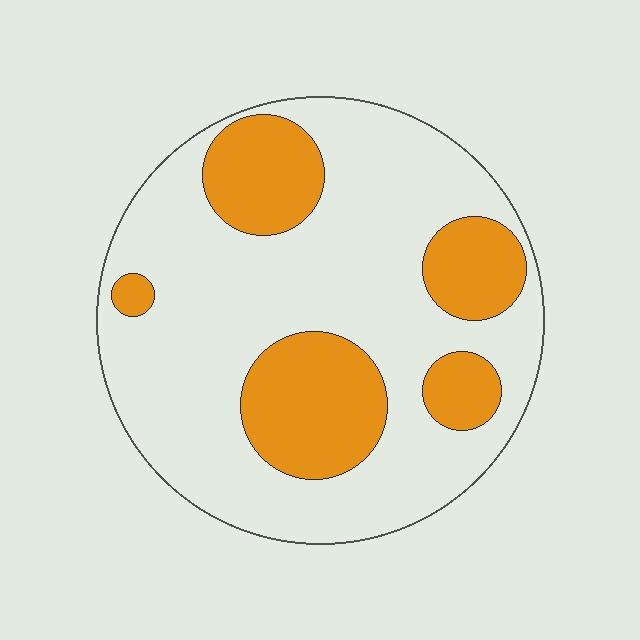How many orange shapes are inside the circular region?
5.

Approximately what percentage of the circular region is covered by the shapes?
Approximately 30%.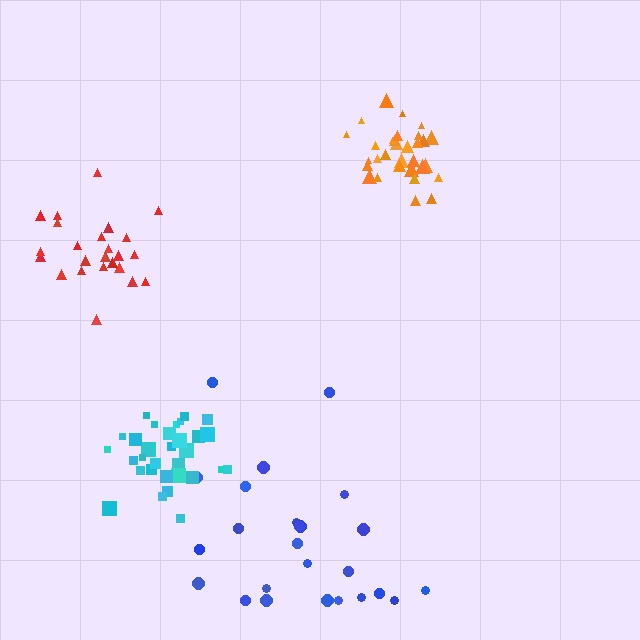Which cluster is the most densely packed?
Orange.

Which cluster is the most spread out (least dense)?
Blue.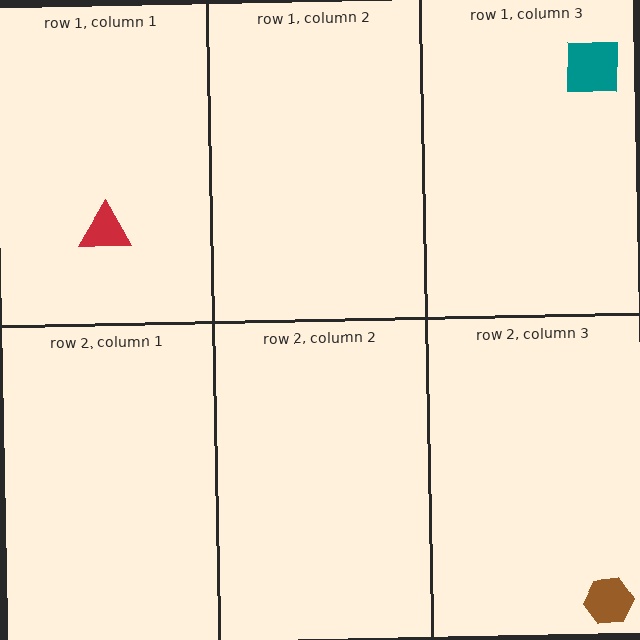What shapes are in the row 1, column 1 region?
The red triangle.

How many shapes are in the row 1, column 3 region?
1.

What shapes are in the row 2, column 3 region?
The brown hexagon.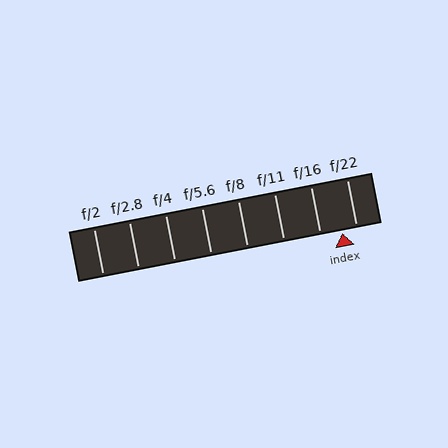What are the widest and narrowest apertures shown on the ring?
The widest aperture shown is f/2 and the narrowest is f/22.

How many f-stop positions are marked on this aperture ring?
There are 8 f-stop positions marked.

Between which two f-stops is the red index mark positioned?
The index mark is between f/16 and f/22.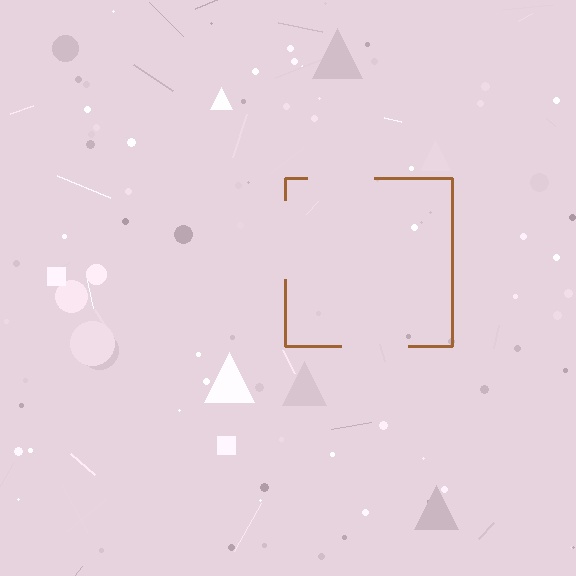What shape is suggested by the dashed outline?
The dashed outline suggests a square.